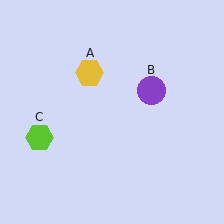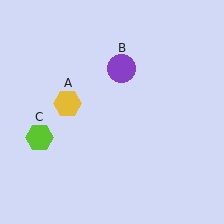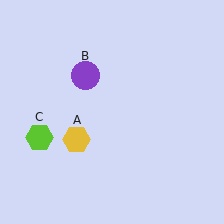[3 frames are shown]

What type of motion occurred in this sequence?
The yellow hexagon (object A), purple circle (object B) rotated counterclockwise around the center of the scene.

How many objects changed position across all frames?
2 objects changed position: yellow hexagon (object A), purple circle (object B).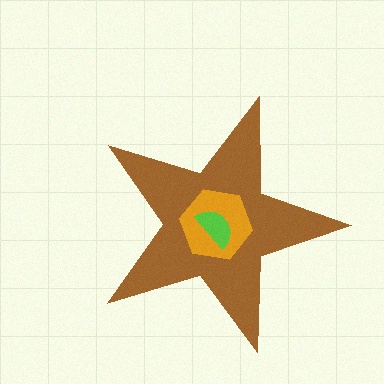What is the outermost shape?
The brown star.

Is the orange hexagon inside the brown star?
Yes.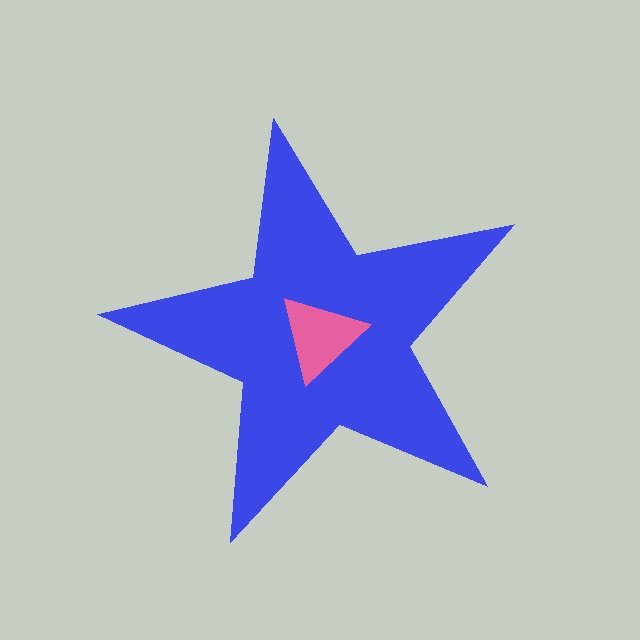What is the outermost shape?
The blue star.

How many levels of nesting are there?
2.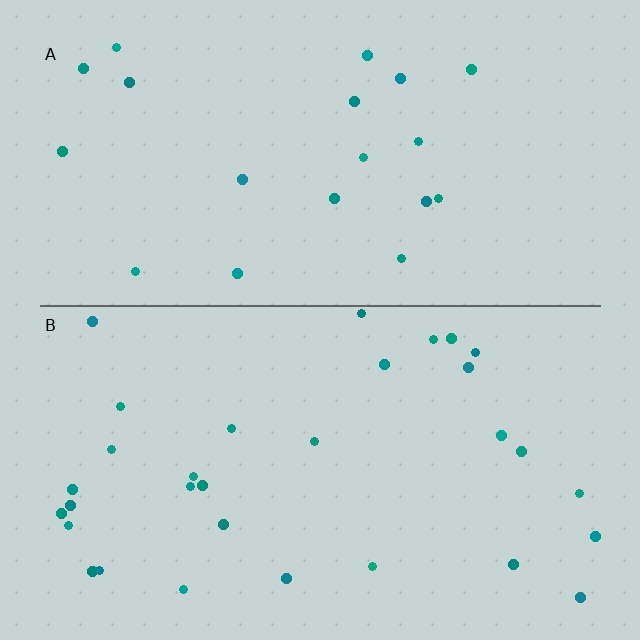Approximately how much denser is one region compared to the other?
Approximately 1.6× — region B over region A.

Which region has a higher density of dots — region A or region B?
B (the bottom).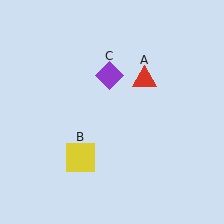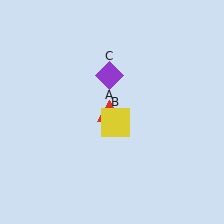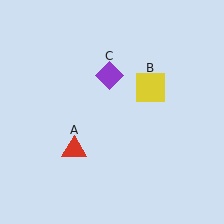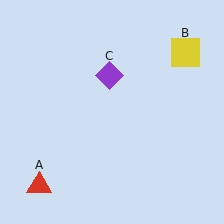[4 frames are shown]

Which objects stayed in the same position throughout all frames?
Purple diamond (object C) remained stationary.